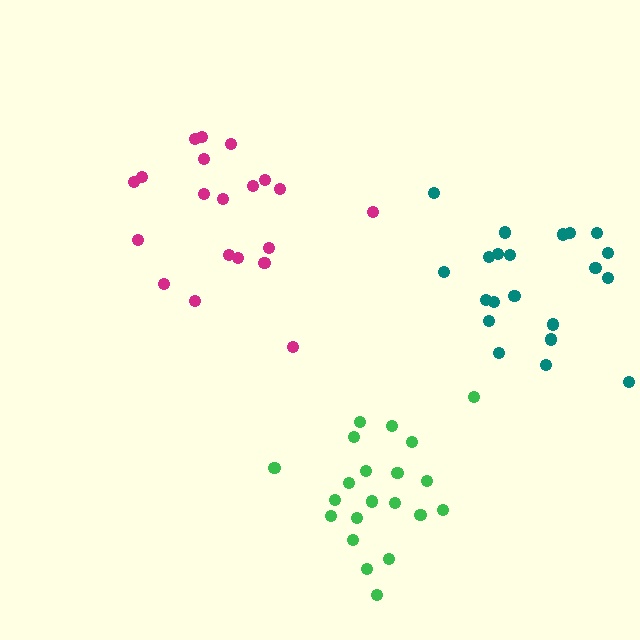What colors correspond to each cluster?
The clusters are colored: magenta, teal, green.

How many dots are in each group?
Group 1: 20 dots, Group 2: 21 dots, Group 3: 21 dots (62 total).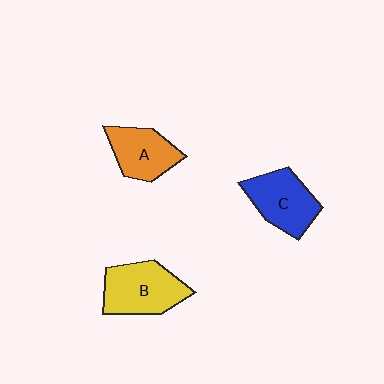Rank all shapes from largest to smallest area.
From largest to smallest: B (yellow), C (blue), A (orange).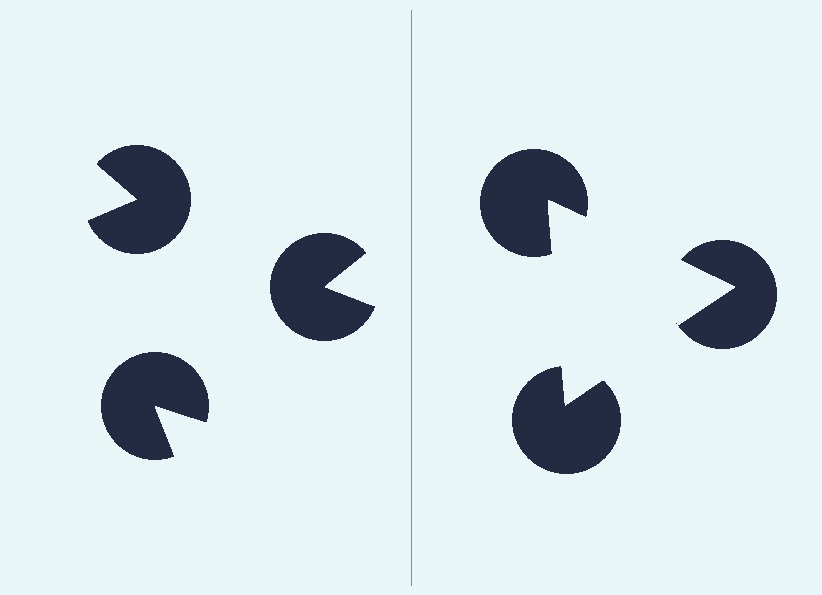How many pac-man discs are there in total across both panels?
6 — 3 on each side.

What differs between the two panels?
The pac-man discs are positioned identically on both sides; only the wedge orientations differ. On the right they align to a triangle; on the left they are misaligned.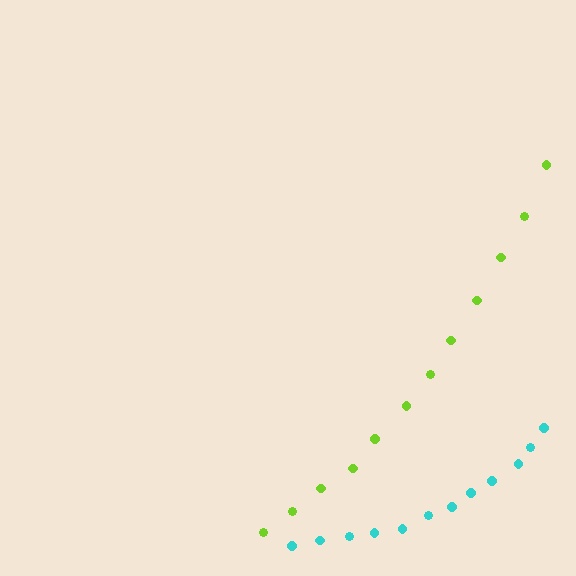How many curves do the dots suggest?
There are 2 distinct paths.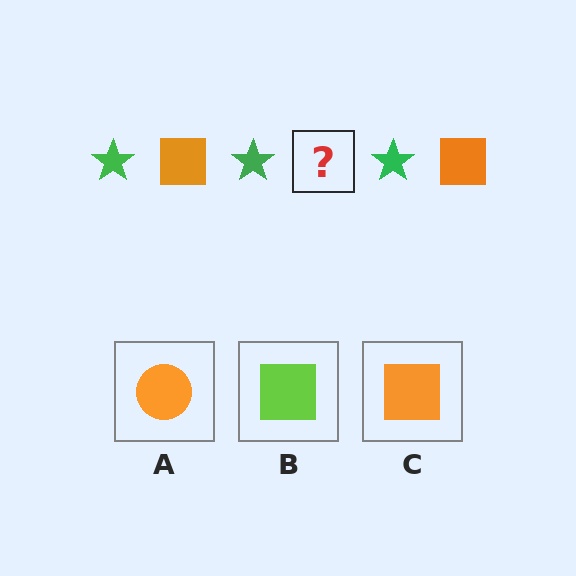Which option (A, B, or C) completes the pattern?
C.